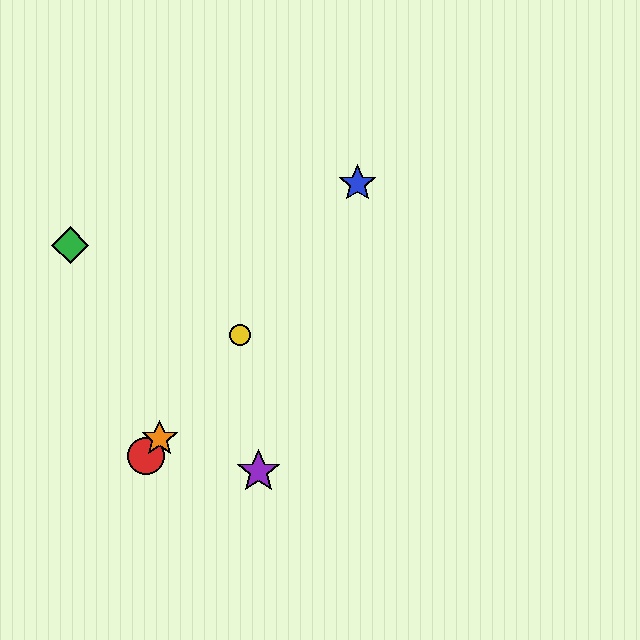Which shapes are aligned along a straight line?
The red circle, the blue star, the yellow circle, the orange star are aligned along a straight line.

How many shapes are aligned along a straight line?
4 shapes (the red circle, the blue star, the yellow circle, the orange star) are aligned along a straight line.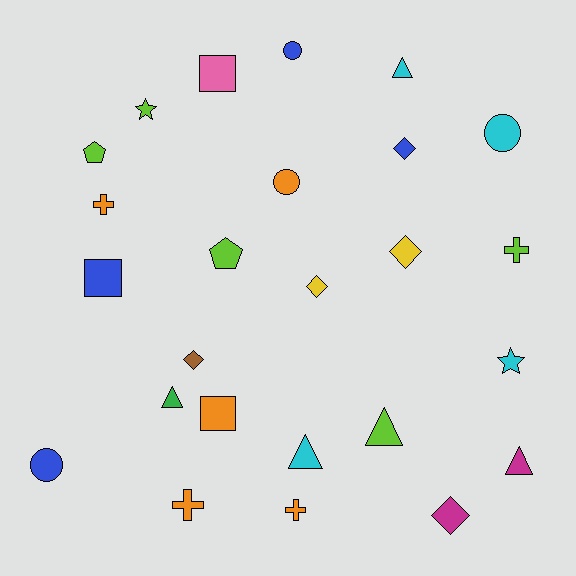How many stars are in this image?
There are 2 stars.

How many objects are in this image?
There are 25 objects.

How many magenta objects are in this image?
There are 2 magenta objects.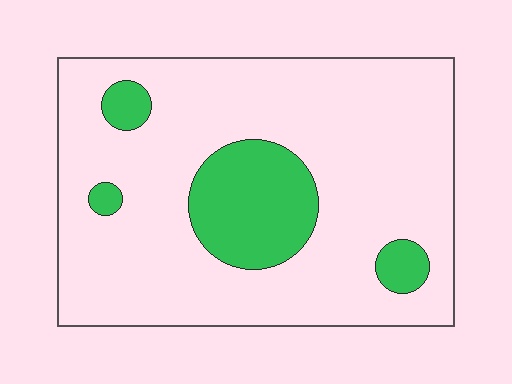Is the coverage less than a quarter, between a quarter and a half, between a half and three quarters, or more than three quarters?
Less than a quarter.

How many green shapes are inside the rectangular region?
4.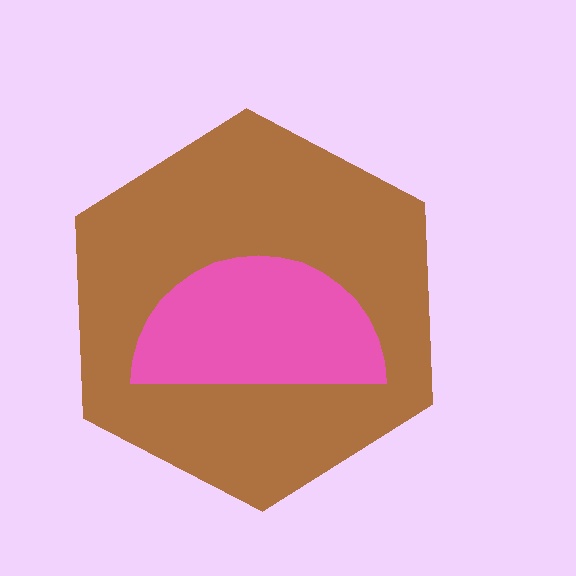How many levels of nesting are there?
2.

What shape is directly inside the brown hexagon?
The pink semicircle.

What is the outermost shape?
The brown hexagon.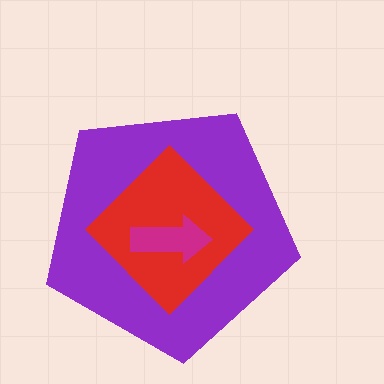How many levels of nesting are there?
3.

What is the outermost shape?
The purple pentagon.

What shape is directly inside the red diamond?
The magenta arrow.